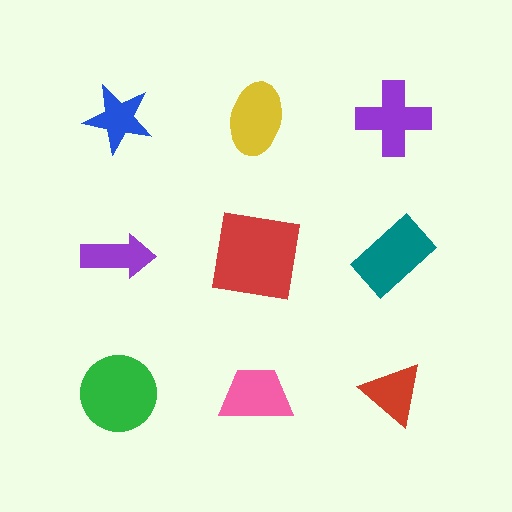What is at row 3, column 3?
A red triangle.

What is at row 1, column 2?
A yellow ellipse.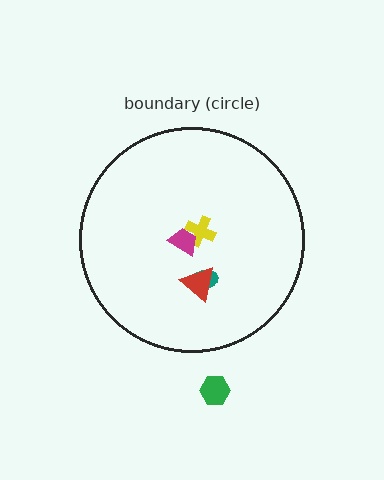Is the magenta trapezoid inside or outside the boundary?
Inside.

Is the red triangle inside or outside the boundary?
Inside.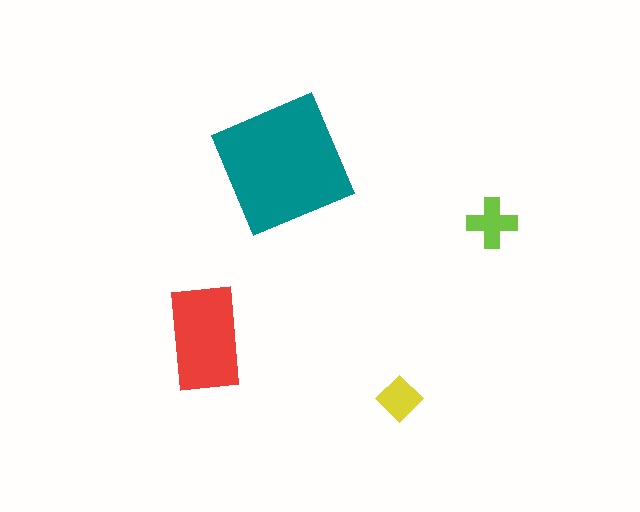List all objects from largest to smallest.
The teal square, the red rectangle, the lime cross, the yellow diamond.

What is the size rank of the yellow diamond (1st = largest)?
4th.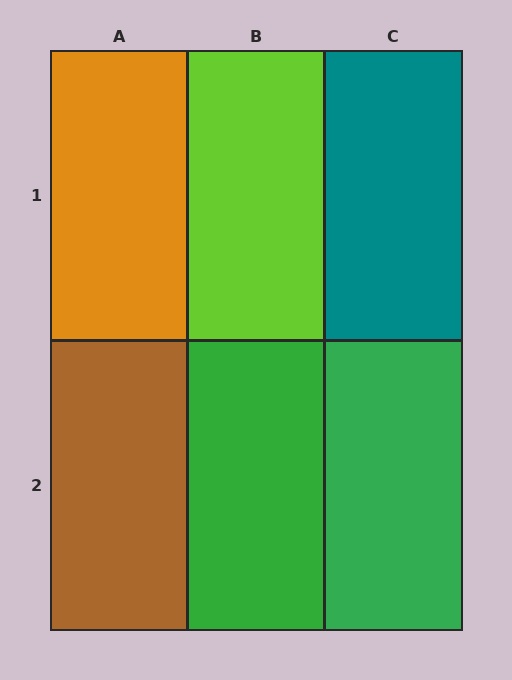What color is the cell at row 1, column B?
Lime.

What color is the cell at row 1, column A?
Orange.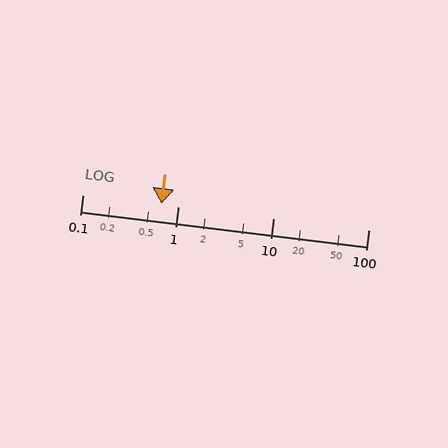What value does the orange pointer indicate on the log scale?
The pointer indicates approximately 0.68.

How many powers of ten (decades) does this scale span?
The scale spans 3 decades, from 0.1 to 100.